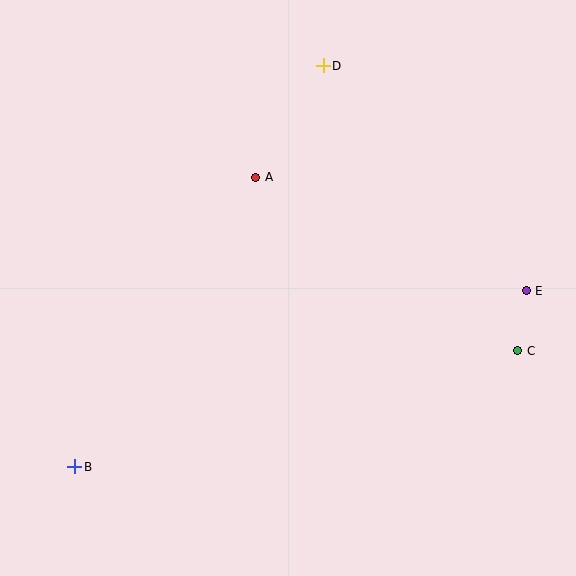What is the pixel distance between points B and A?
The distance between B and A is 341 pixels.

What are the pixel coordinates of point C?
Point C is at (518, 351).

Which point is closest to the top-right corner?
Point D is closest to the top-right corner.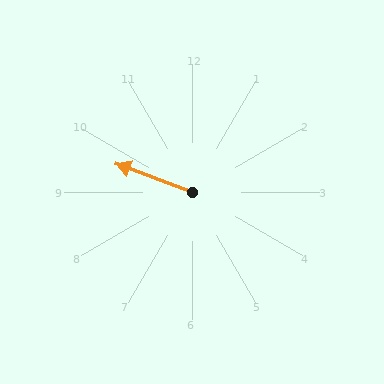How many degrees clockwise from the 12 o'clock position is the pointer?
Approximately 291 degrees.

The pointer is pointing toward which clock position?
Roughly 10 o'clock.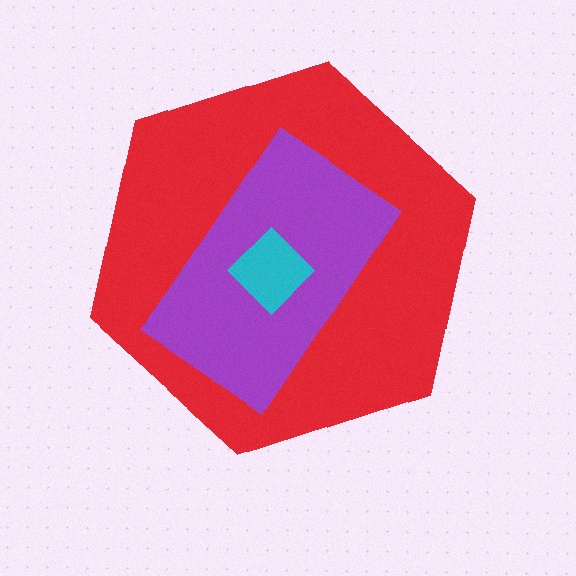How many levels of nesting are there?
3.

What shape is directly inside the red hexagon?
The purple rectangle.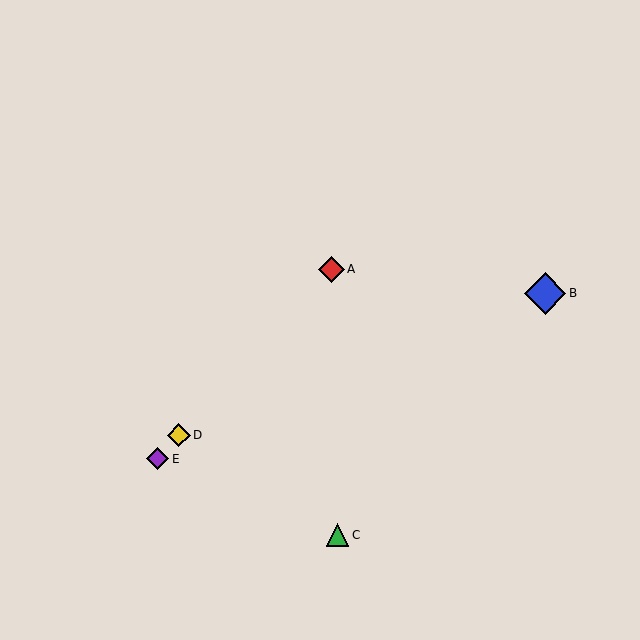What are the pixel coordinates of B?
Object B is at (545, 293).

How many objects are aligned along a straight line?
3 objects (A, D, E) are aligned along a straight line.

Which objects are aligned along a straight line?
Objects A, D, E are aligned along a straight line.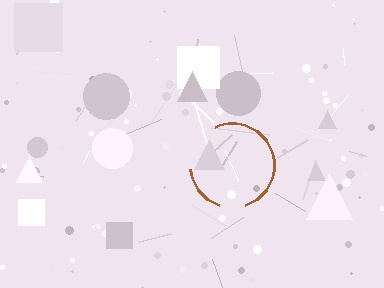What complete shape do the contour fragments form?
The contour fragments form a circle.